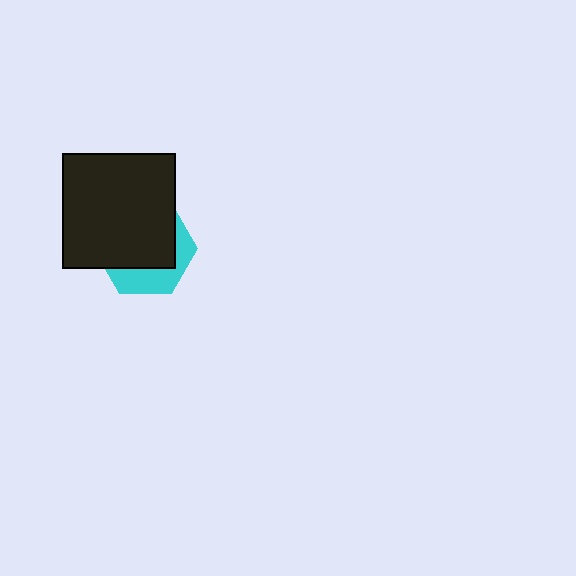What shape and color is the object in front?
The object in front is a black rectangle.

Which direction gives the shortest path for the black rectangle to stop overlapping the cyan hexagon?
Moving up gives the shortest separation.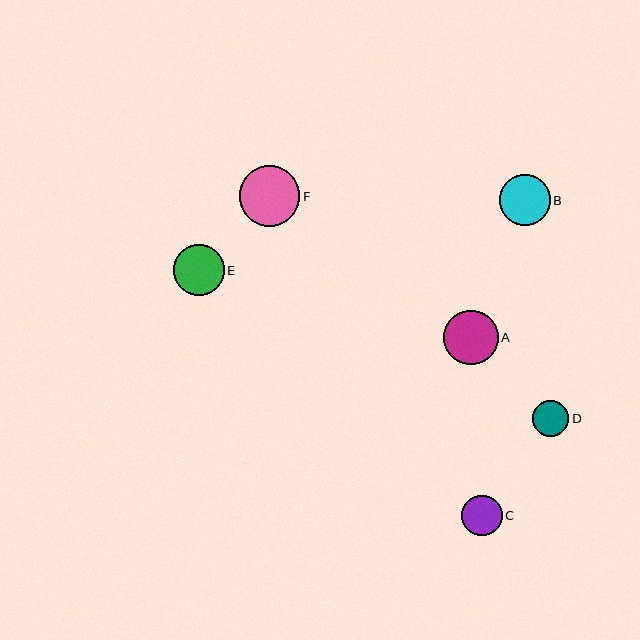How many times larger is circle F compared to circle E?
Circle F is approximately 1.2 times the size of circle E.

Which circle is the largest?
Circle F is the largest with a size of approximately 60 pixels.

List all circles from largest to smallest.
From largest to smallest: F, A, E, B, C, D.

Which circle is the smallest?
Circle D is the smallest with a size of approximately 36 pixels.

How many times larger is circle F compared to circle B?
Circle F is approximately 1.2 times the size of circle B.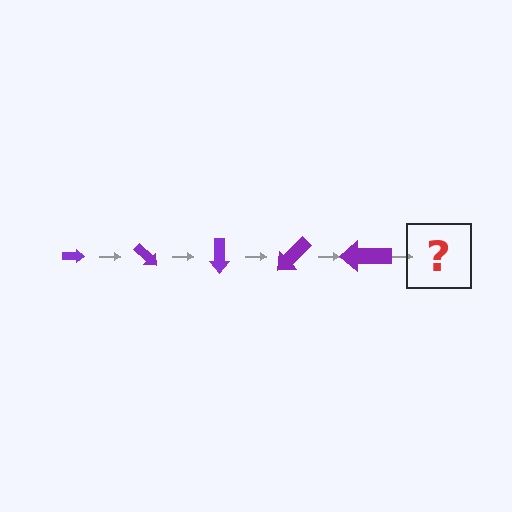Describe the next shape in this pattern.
It should be an arrow, larger than the previous one and rotated 225 degrees from the start.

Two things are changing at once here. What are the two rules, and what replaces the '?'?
The two rules are that the arrow grows larger each step and it rotates 45 degrees each step. The '?' should be an arrow, larger than the previous one and rotated 225 degrees from the start.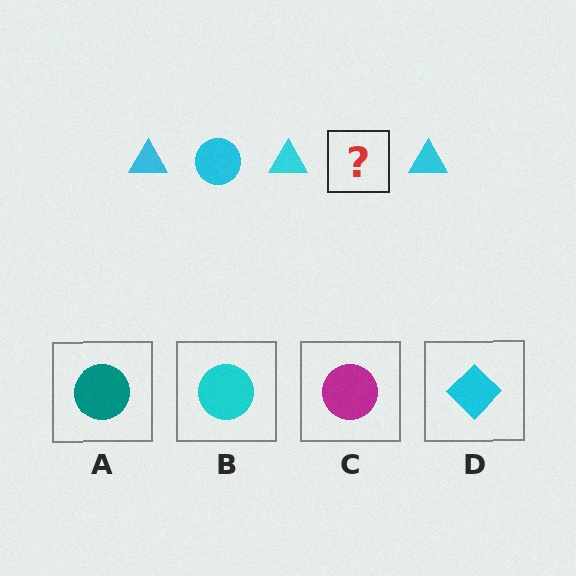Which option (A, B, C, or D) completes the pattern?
B.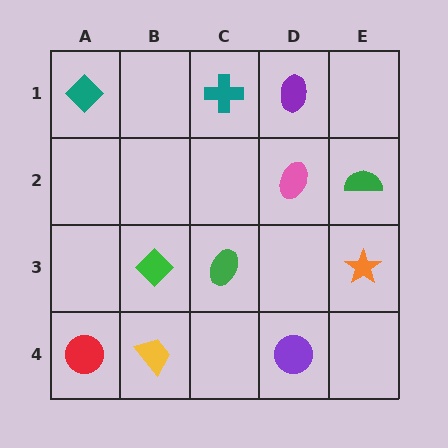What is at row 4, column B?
A yellow trapezoid.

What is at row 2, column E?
A green semicircle.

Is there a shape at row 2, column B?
No, that cell is empty.